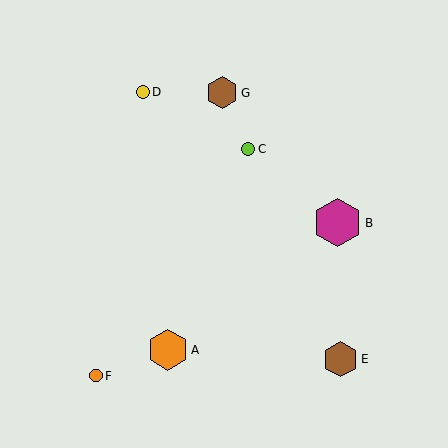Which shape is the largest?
The magenta hexagon (labeled B) is the largest.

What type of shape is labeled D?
Shape D is a yellow circle.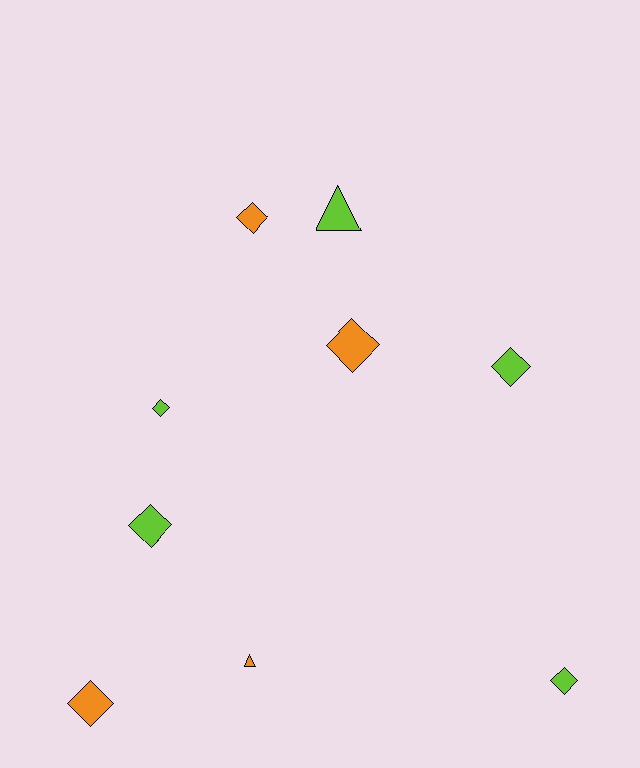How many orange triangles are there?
There is 1 orange triangle.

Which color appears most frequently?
Lime, with 5 objects.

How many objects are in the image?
There are 9 objects.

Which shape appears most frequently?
Diamond, with 7 objects.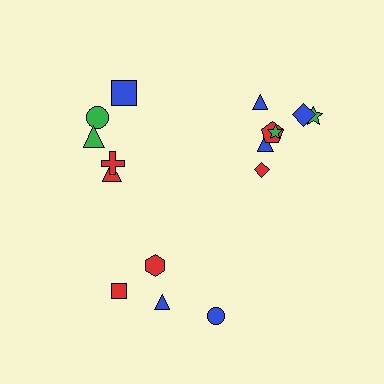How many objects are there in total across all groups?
There are 16 objects.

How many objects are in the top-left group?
There are 5 objects.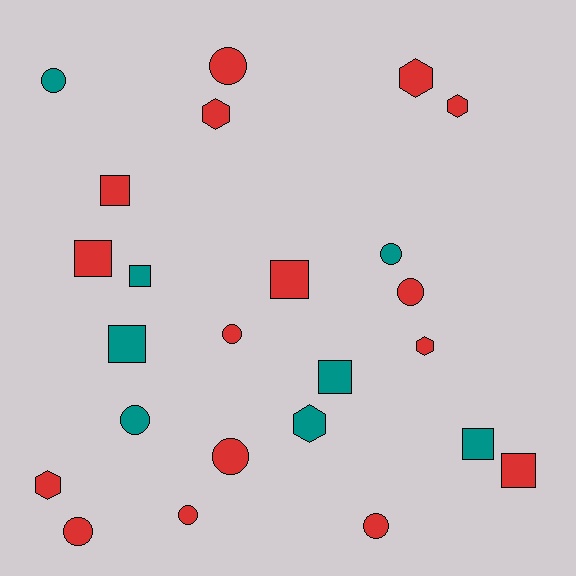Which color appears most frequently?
Red, with 16 objects.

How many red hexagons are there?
There are 5 red hexagons.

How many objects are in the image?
There are 24 objects.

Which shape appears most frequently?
Circle, with 10 objects.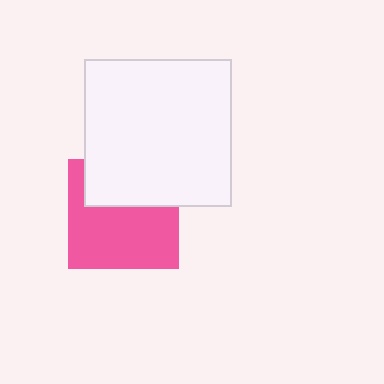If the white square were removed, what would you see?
You would see the complete pink square.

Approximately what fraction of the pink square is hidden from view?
Roughly 37% of the pink square is hidden behind the white square.